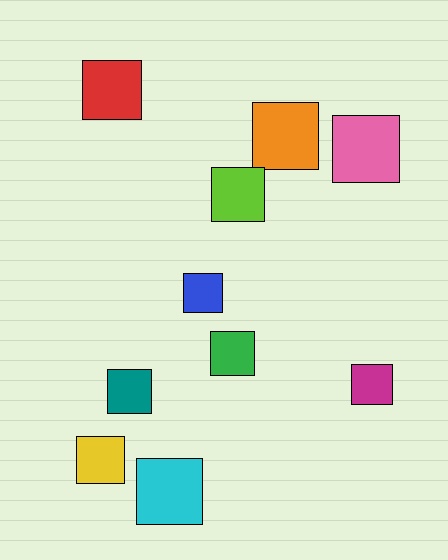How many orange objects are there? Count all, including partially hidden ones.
There is 1 orange object.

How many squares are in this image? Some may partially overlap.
There are 10 squares.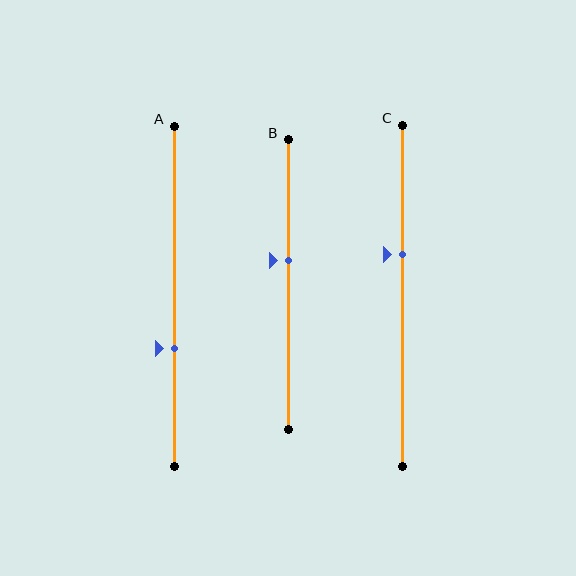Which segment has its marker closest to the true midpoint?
Segment B has its marker closest to the true midpoint.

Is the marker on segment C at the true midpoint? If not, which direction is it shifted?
No, the marker on segment C is shifted upward by about 12% of the segment length.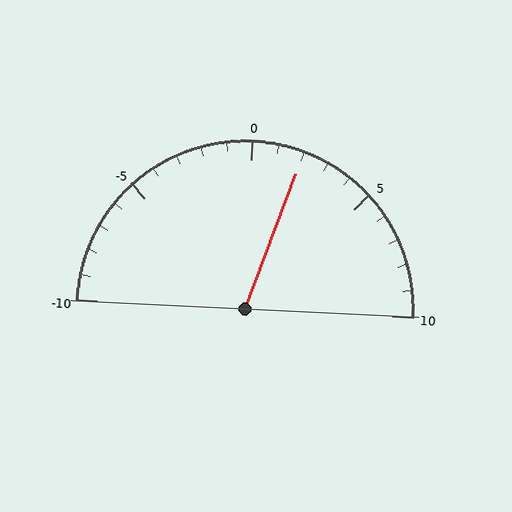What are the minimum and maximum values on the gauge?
The gauge ranges from -10 to 10.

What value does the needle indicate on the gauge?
The needle indicates approximately 2.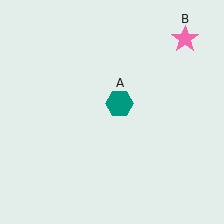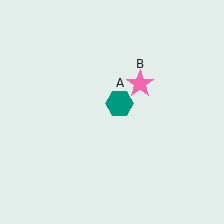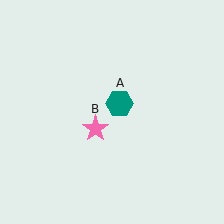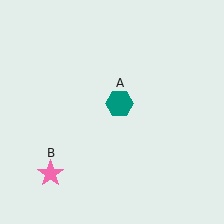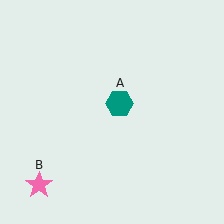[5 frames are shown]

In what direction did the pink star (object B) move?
The pink star (object B) moved down and to the left.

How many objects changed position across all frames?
1 object changed position: pink star (object B).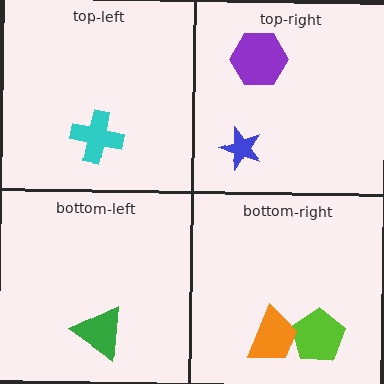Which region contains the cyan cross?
The top-left region.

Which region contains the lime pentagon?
The bottom-right region.